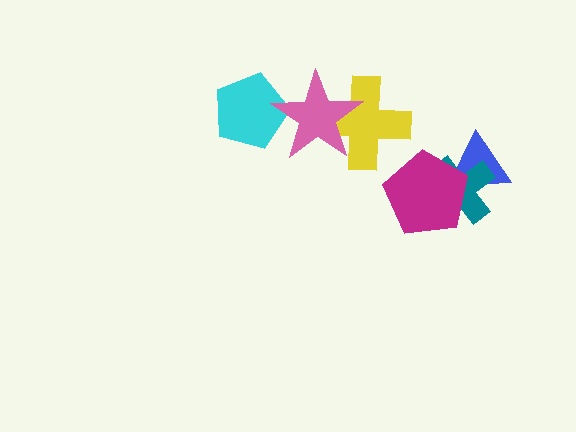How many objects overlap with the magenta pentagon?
2 objects overlap with the magenta pentagon.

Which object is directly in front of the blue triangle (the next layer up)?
The teal cross is directly in front of the blue triangle.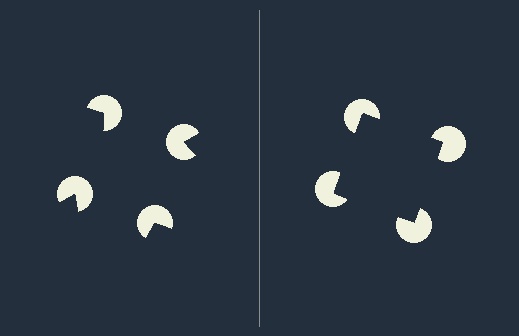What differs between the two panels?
The pac-man discs are positioned identically on both sides; only the wedge orientations differ. On the right they align to a square; on the left they are misaligned.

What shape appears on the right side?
An illusory square.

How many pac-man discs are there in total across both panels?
8 — 4 on each side.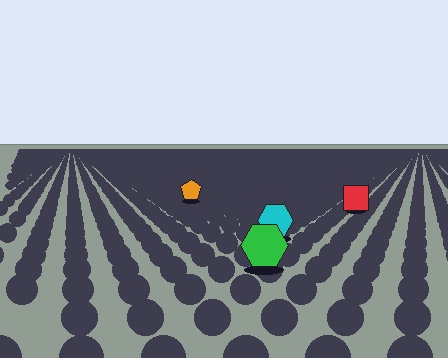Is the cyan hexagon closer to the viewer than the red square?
Yes. The cyan hexagon is closer — you can tell from the texture gradient: the ground texture is coarser near it.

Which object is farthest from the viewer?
The orange pentagon is farthest from the viewer. It appears smaller and the ground texture around it is denser.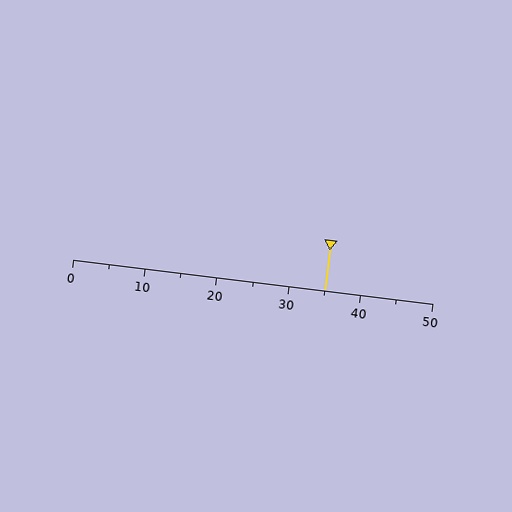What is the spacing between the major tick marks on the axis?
The major ticks are spaced 10 apart.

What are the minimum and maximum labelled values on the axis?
The axis runs from 0 to 50.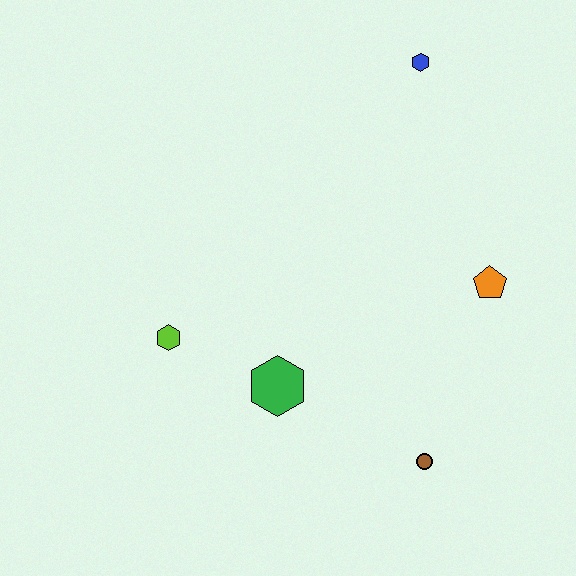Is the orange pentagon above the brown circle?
Yes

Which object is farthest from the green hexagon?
The blue hexagon is farthest from the green hexagon.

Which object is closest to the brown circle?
The green hexagon is closest to the brown circle.